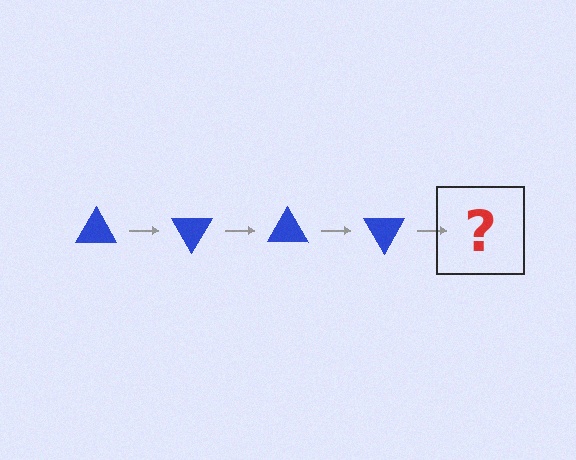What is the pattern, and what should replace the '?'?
The pattern is that the triangle rotates 60 degrees each step. The '?' should be a blue triangle rotated 240 degrees.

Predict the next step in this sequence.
The next step is a blue triangle rotated 240 degrees.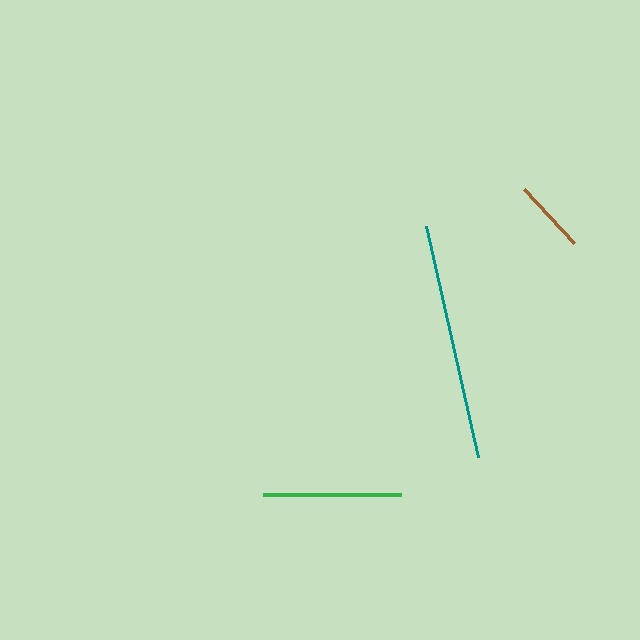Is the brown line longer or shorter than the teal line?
The teal line is longer than the brown line.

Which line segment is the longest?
The teal line is the longest at approximately 237 pixels.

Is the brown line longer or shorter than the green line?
The green line is longer than the brown line.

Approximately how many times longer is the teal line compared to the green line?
The teal line is approximately 1.7 times the length of the green line.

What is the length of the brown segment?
The brown segment is approximately 73 pixels long.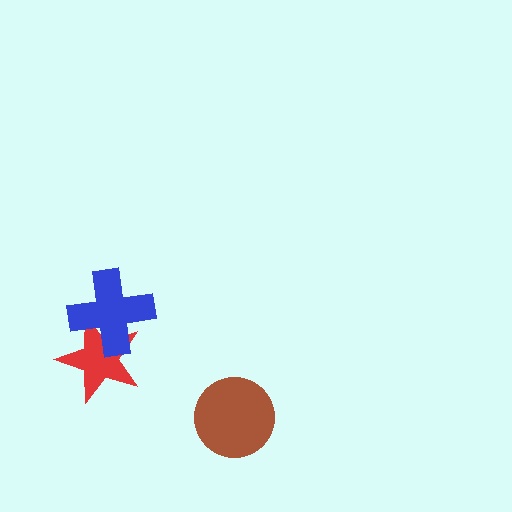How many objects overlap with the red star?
1 object overlaps with the red star.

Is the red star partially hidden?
Yes, it is partially covered by another shape.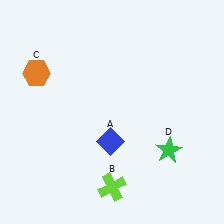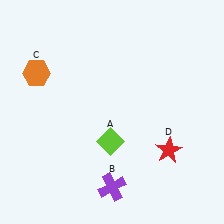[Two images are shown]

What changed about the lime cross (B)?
In Image 1, B is lime. In Image 2, it changed to purple.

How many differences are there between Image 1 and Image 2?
There are 3 differences between the two images.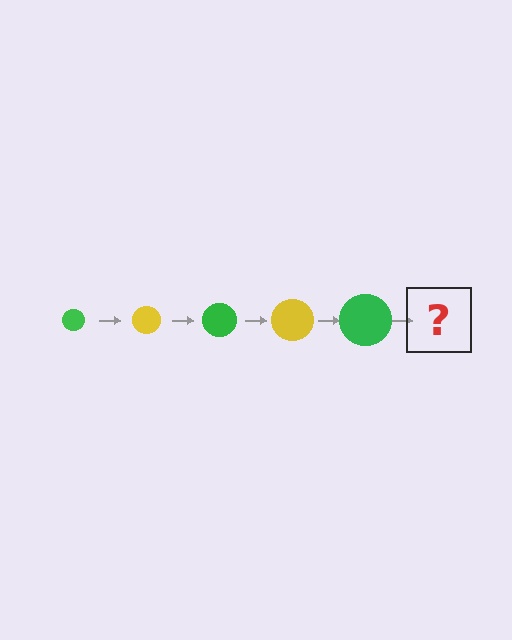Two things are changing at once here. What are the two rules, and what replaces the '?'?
The two rules are that the circle grows larger each step and the color cycles through green and yellow. The '?' should be a yellow circle, larger than the previous one.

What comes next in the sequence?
The next element should be a yellow circle, larger than the previous one.